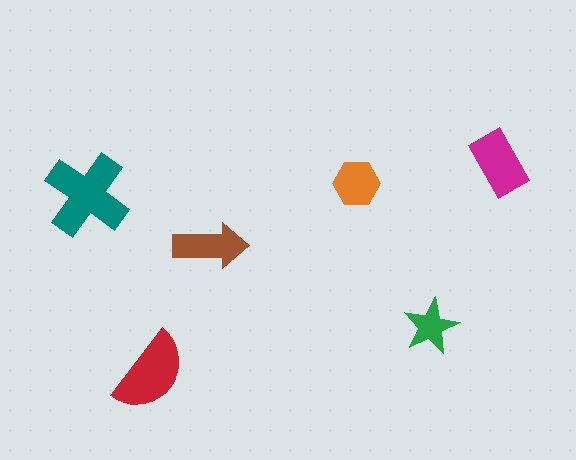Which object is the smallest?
The green star.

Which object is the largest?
The teal cross.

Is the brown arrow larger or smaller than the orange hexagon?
Larger.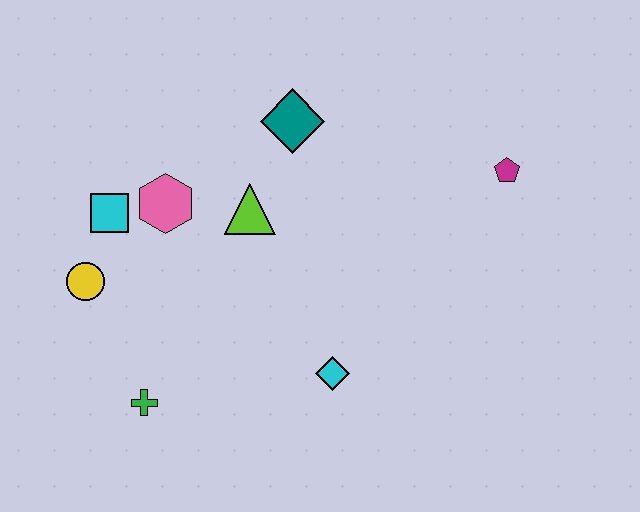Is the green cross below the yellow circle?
Yes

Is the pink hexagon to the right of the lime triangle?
No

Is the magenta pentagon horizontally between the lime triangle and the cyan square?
No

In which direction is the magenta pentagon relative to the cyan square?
The magenta pentagon is to the right of the cyan square.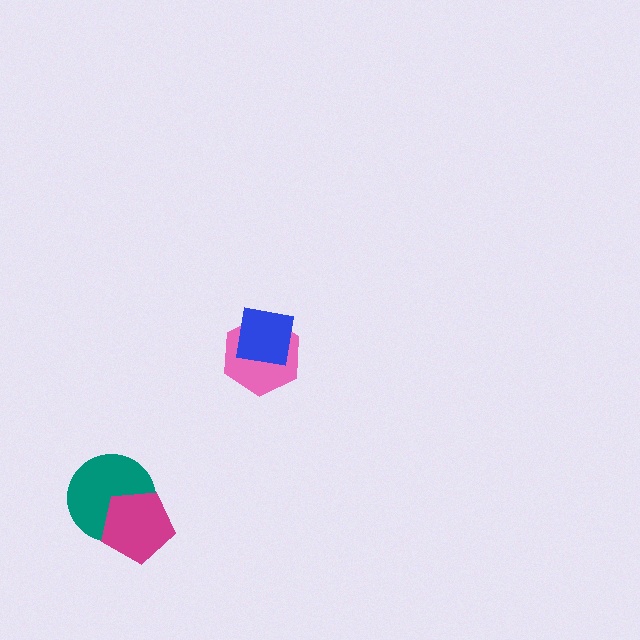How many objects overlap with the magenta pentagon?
1 object overlaps with the magenta pentagon.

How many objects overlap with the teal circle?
1 object overlaps with the teal circle.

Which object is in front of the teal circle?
The magenta pentagon is in front of the teal circle.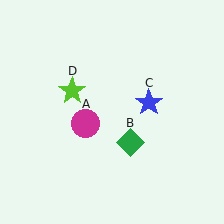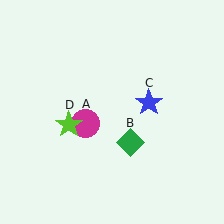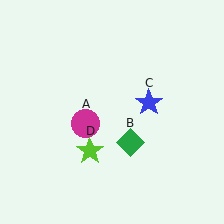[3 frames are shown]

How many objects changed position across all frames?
1 object changed position: lime star (object D).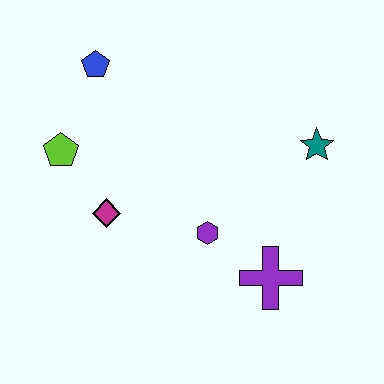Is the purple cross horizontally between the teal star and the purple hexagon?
Yes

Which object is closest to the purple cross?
The purple hexagon is closest to the purple cross.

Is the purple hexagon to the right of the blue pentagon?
Yes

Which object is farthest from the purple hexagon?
The blue pentagon is farthest from the purple hexagon.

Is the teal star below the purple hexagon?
No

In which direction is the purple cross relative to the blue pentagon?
The purple cross is below the blue pentagon.